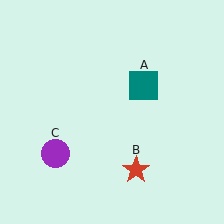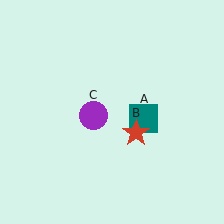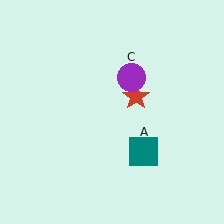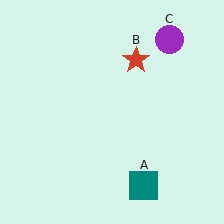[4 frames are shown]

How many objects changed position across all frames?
3 objects changed position: teal square (object A), red star (object B), purple circle (object C).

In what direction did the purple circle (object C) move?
The purple circle (object C) moved up and to the right.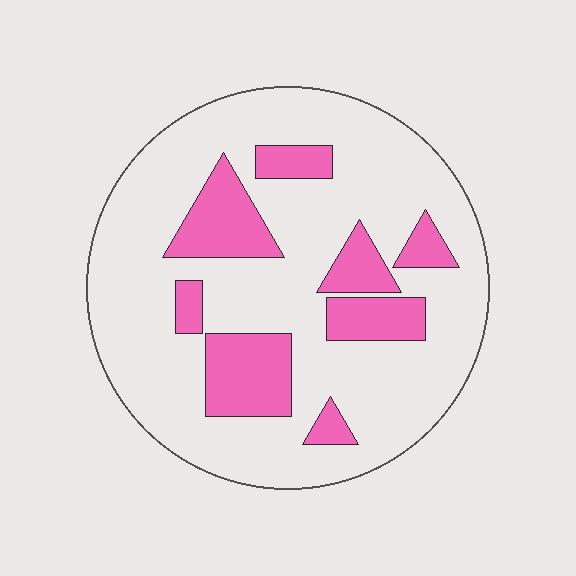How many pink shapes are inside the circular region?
8.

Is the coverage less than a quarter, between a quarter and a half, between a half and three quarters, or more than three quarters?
Less than a quarter.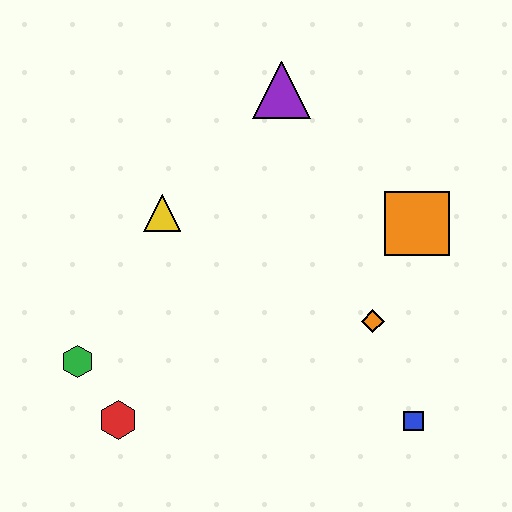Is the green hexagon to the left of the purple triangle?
Yes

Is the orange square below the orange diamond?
No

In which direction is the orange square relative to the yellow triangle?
The orange square is to the right of the yellow triangle.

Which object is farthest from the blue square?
The purple triangle is farthest from the blue square.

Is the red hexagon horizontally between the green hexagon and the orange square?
Yes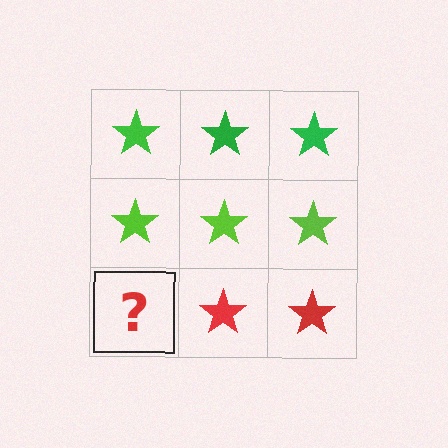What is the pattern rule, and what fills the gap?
The rule is that each row has a consistent color. The gap should be filled with a red star.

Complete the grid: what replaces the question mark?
The question mark should be replaced with a red star.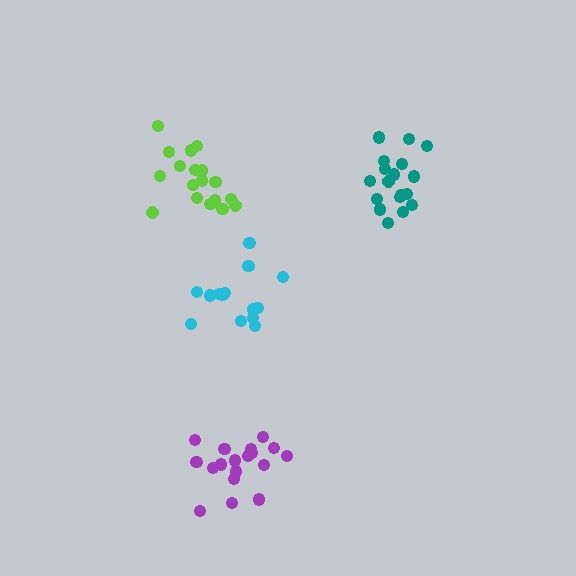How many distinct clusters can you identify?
There are 4 distinct clusters.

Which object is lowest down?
The purple cluster is bottommost.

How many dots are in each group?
Group 1: 18 dots, Group 2: 18 dots, Group 3: 14 dots, Group 4: 18 dots (68 total).